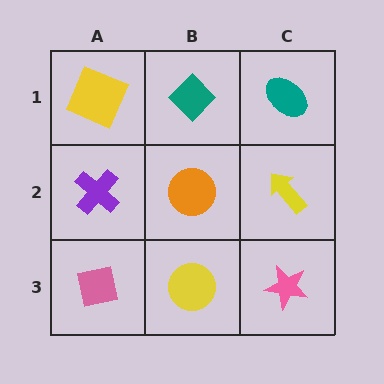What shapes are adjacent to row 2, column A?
A yellow square (row 1, column A), a pink square (row 3, column A), an orange circle (row 2, column B).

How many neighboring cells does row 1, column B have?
3.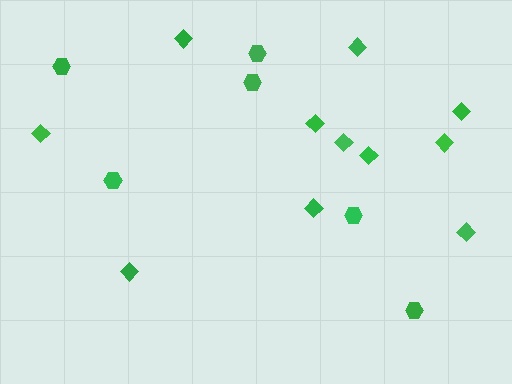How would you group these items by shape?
There are 2 groups: one group of hexagons (6) and one group of diamonds (11).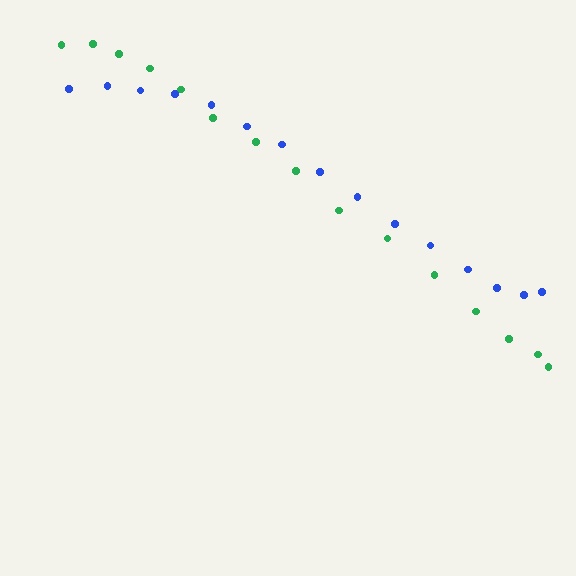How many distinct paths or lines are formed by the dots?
There are 2 distinct paths.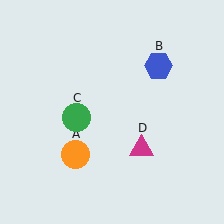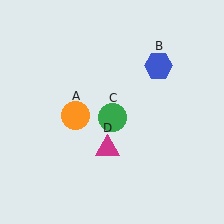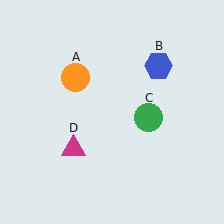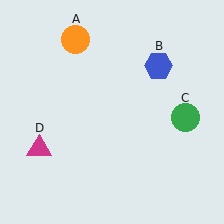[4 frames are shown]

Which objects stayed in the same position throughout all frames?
Blue hexagon (object B) remained stationary.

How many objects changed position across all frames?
3 objects changed position: orange circle (object A), green circle (object C), magenta triangle (object D).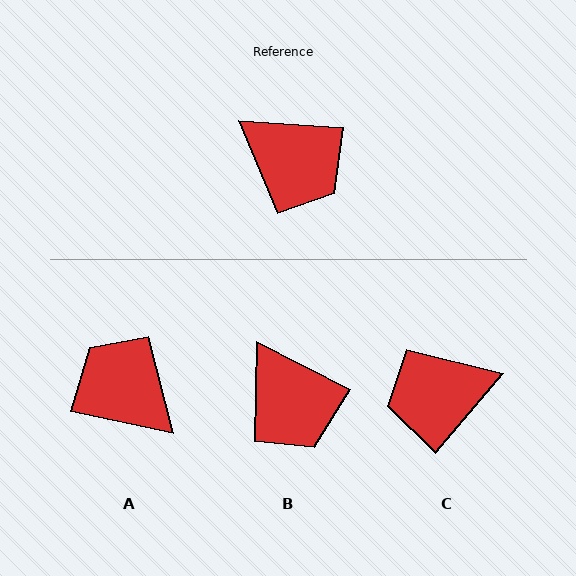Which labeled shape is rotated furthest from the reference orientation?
A, about 171 degrees away.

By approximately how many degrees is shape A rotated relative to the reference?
Approximately 171 degrees counter-clockwise.